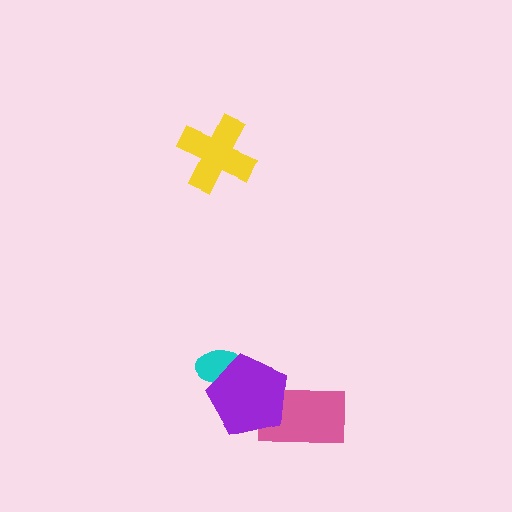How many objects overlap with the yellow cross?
0 objects overlap with the yellow cross.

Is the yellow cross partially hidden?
No, no other shape covers it.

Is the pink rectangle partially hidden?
Yes, it is partially covered by another shape.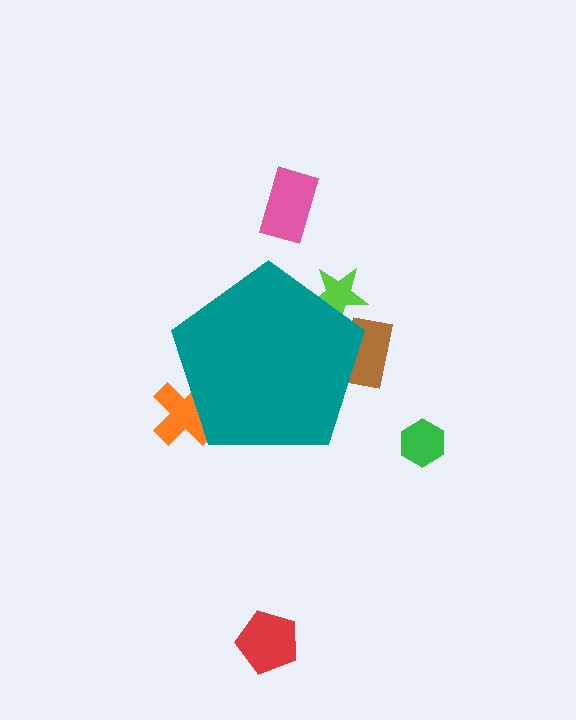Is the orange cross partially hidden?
Yes, the orange cross is partially hidden behind the teal pentagon.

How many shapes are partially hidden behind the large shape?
3 shapes are partially hidden.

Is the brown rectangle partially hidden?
Yes, the brown rectangle is partially hidden behind the teal pentagon.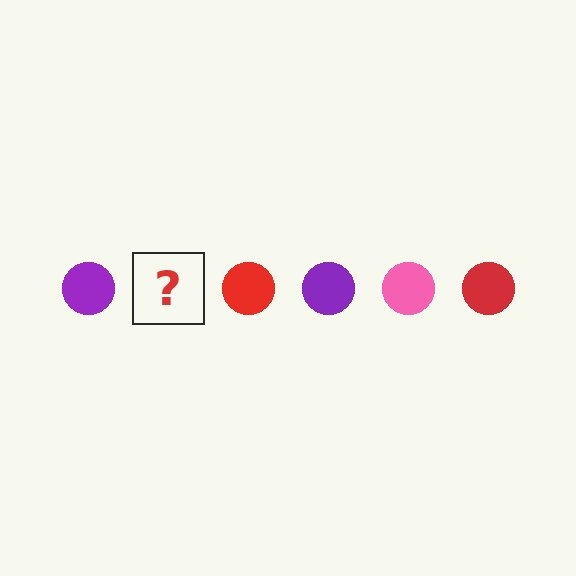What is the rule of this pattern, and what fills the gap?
The rule is that the pattern cycles through purple, pink, red circles. The gap should be filled with a pink circle.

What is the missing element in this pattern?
The missing element is a pink circle.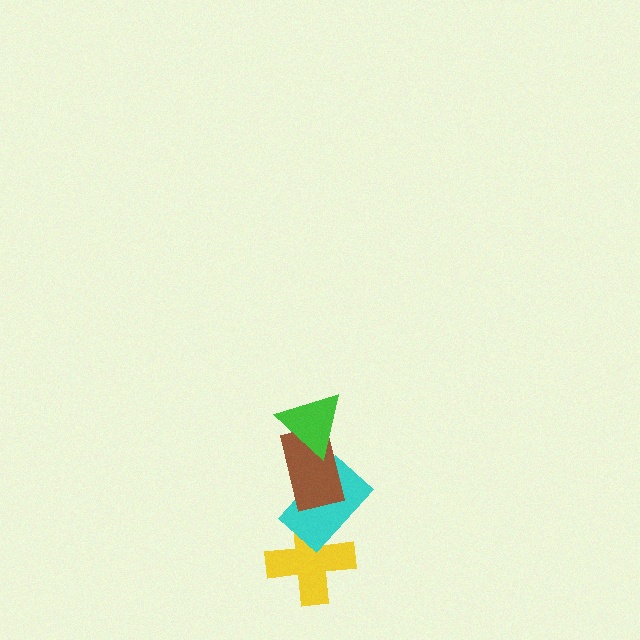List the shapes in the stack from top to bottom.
From top to bottom: the green triangle, the brown rectangle, the cyan rectangle, the yellow cross.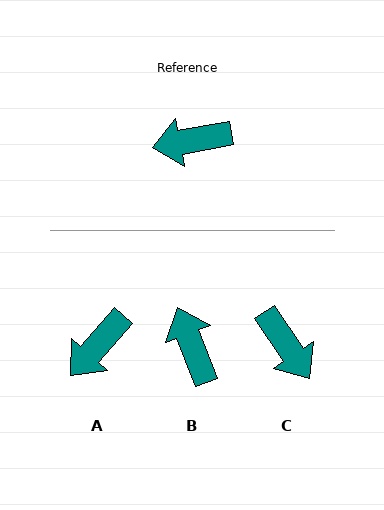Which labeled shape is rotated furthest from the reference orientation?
C, about 114 degrees away.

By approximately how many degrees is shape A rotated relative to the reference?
Approximately 38 degrees counter-clockwise.